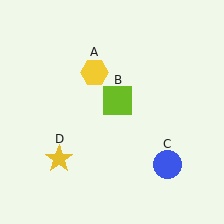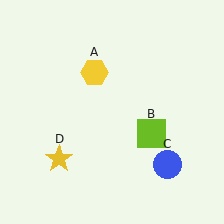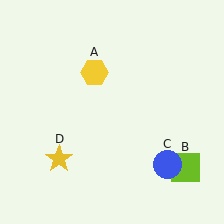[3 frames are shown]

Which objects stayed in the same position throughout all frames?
Yellow hexagon (object A) and blue circle (object C) and yellow star (object D) remained stationary.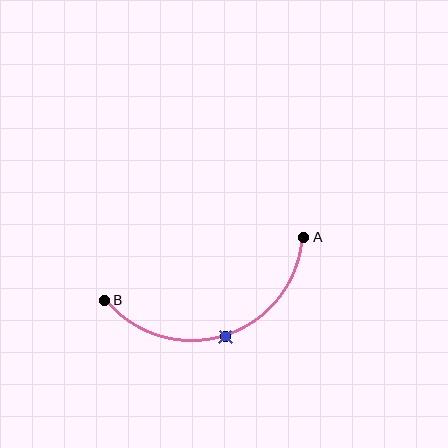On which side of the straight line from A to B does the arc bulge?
The arc bulges below the straight line connecting A and B.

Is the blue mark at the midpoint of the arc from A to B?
Yes. The blue mark lies on the arc at equal arc-length from both A and B — it is the arc midpoint.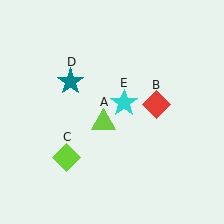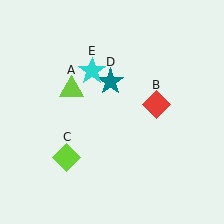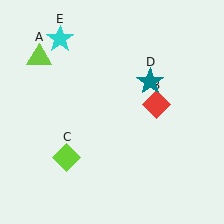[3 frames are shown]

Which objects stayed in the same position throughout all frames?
Red diamond (object B) and lime diamond (object C) remained stationary.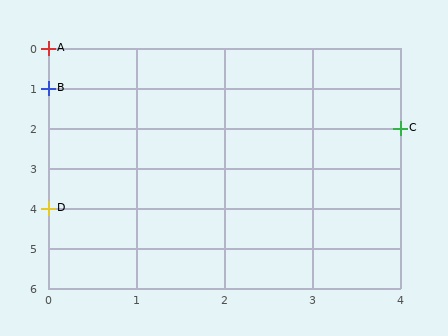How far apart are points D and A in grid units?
Points D and A are 4 rows apart.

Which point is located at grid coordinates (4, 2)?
Point C is at (4, 2).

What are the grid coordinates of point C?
Point C is at grid coordinates (4, 2).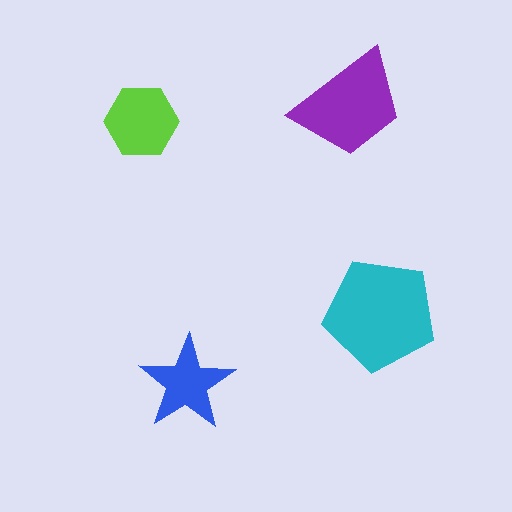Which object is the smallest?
The blue star.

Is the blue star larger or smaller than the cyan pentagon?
Smaller.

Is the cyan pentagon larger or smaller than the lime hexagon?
Larger.